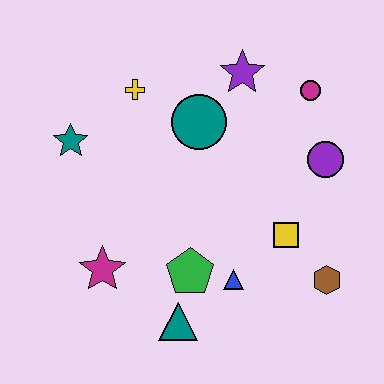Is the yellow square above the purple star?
No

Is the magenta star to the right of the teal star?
Yes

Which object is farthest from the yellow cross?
The brown hexagon is farthest from the yellow cross.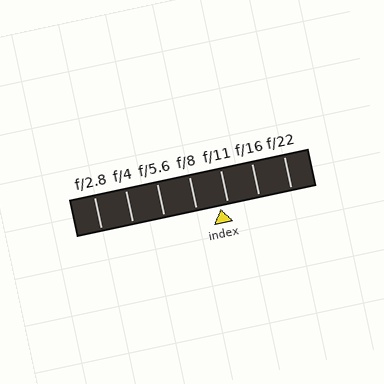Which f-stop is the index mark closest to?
The index mark is closest to f/11.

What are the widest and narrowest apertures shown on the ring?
The widest aperture shown is f/2.8 and the narrowest is f/22.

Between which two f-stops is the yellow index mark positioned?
The index mark is between f/8 and f/11.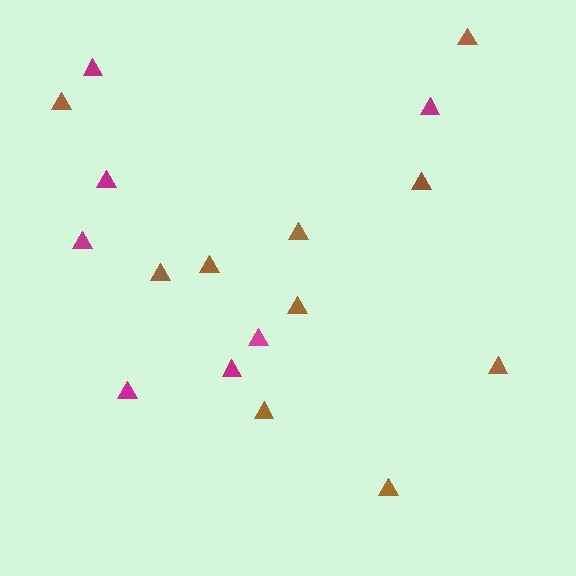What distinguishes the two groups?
There are 2 groups: one group of brown triangles (10) and one group of magenta triangles (7).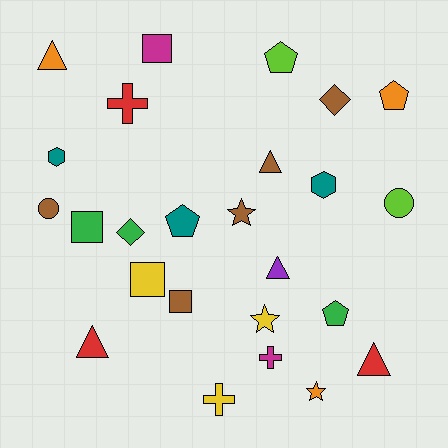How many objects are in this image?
There are 25 objects.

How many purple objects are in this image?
There is 1 purple object.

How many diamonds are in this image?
There are 2 diamonds.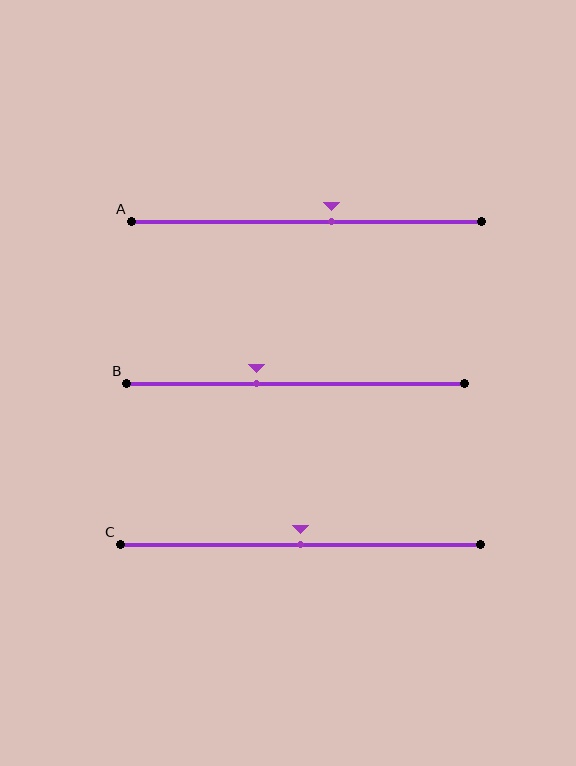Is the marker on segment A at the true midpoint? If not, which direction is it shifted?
No, the marker on segment A is shifted to the right by about 7% of the segment length.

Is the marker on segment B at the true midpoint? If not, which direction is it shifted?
No, the marker on segment B is shifted to the left by about 12% of the segment length.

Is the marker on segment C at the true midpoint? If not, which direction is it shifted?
Yes, the marker on segment C is at the true midpoint.